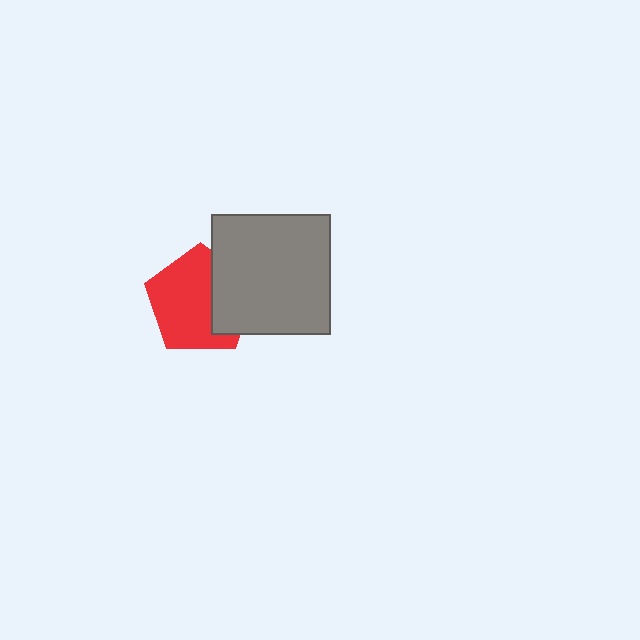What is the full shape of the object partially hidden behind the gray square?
The partially hidden object is a red pentagon.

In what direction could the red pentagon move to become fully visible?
The red pentagon could move left. That would shift it out from behind the gray square entirely.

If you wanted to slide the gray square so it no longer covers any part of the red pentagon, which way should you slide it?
Slide it right — that is the most direct way to separate the two shapes.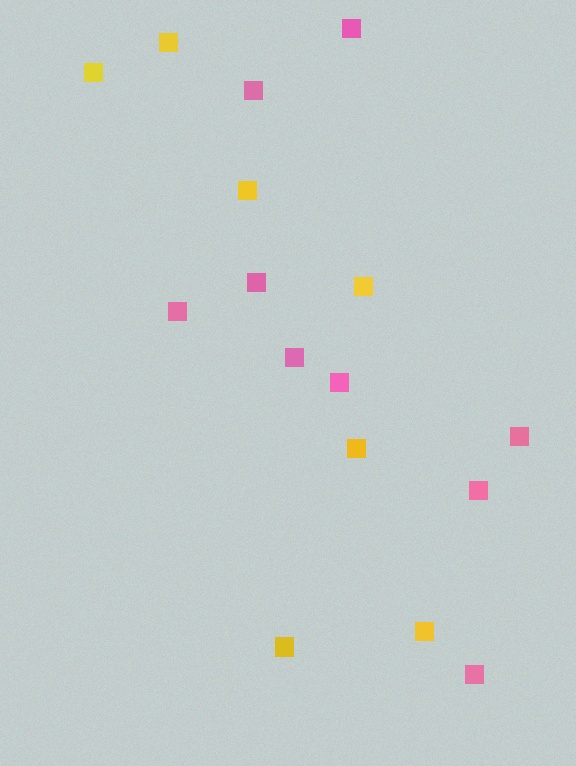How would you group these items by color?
There are 2 groups: one group of yellow squares (7) and one group of pink squares (9).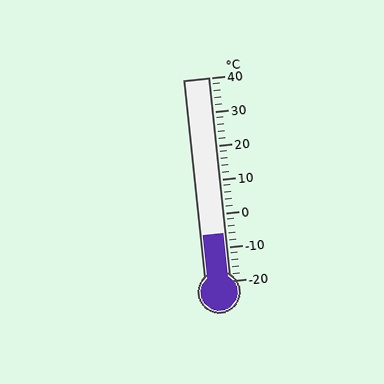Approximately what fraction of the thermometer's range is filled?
The thermometer is filled to approximately 25% of its range.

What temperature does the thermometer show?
The thermometer shows approximately -6°C.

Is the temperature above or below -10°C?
The temperature is above -10°C.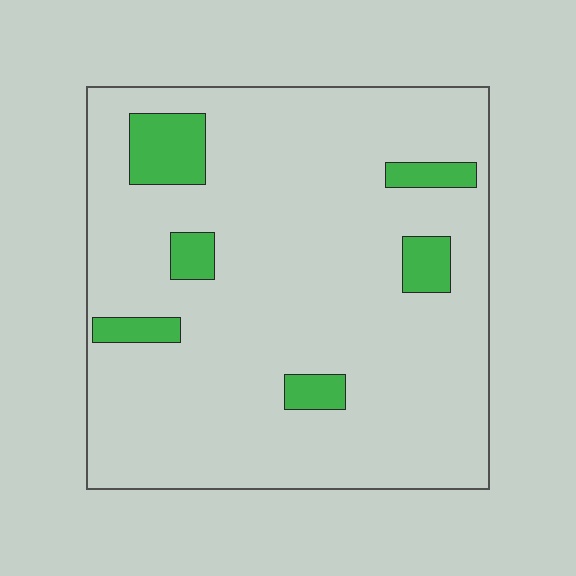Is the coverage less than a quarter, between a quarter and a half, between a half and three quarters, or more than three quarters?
Less than a quarter.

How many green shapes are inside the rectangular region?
6.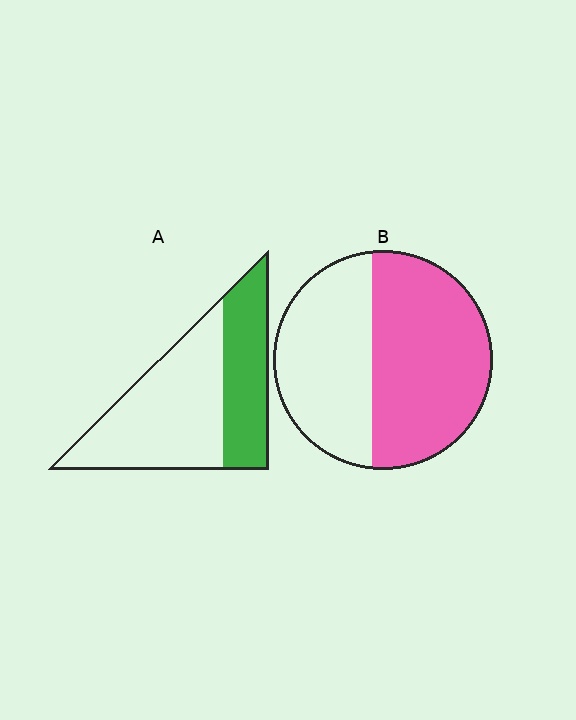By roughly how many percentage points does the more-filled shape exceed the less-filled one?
By roughly 20 percentage points (B over A).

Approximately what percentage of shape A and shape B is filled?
A is approximately 35% and B is approximately 55%.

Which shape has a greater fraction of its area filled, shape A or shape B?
Shape B.